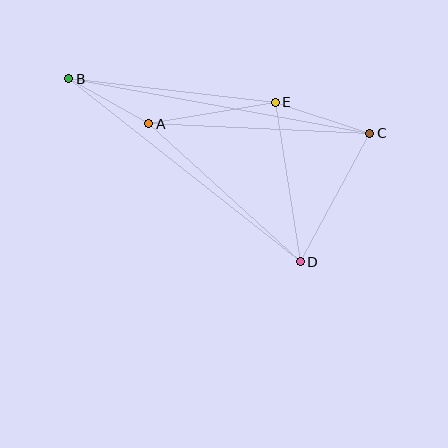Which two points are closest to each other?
Points A and B are closest to each other.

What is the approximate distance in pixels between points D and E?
The distance between D and E is approximately 161 pixels.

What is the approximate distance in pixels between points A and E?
The distance between A and E is approximately 129 pixels.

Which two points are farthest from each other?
Points B and C are farthest from each other.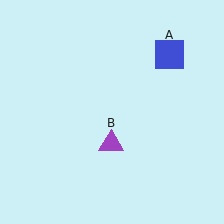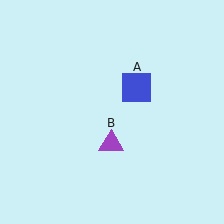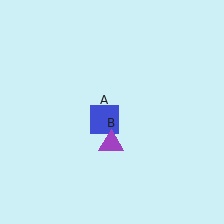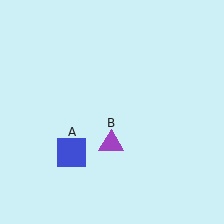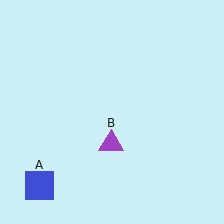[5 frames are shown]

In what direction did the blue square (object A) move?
The blue square (object A) moved down and to the left.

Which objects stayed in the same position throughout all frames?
Purple triangle (object B) remained stationary.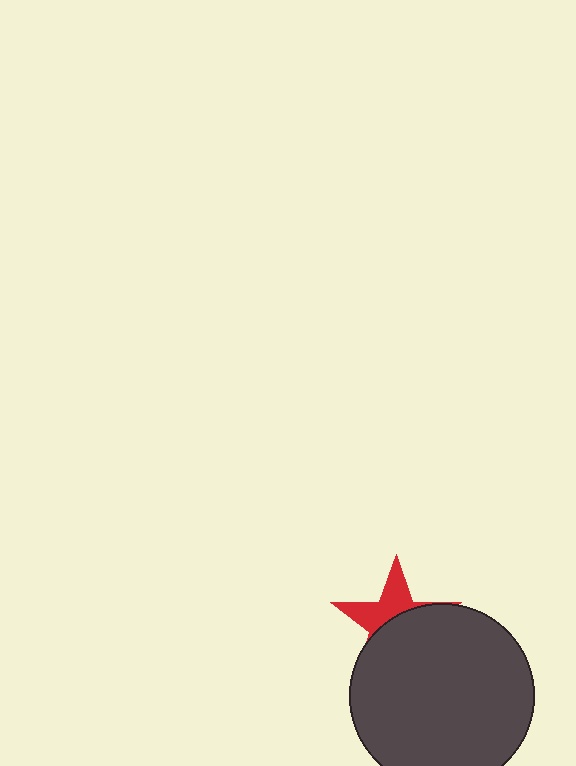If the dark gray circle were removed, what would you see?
You would see the complete red star.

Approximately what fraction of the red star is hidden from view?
Roughly 59% of the red star is hidden behind the dark gray circle.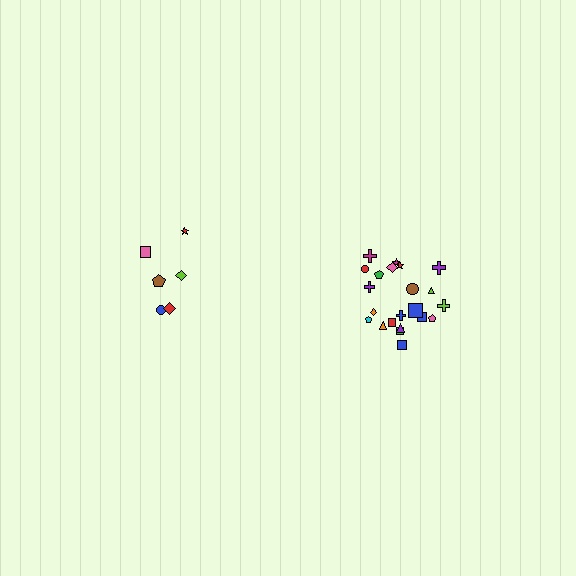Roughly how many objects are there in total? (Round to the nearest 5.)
Roughly 30 objects in total.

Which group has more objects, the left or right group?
The right group.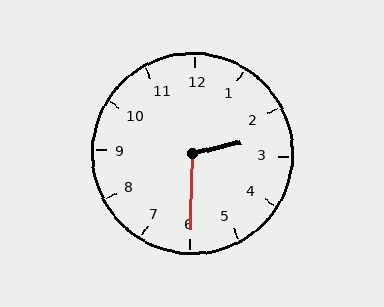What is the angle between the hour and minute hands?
Approximately 105 degrees.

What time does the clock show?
2:30.